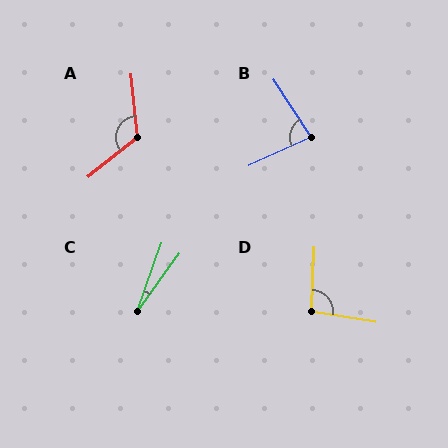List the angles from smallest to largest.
C (16°), B (81°), D (97°), A (123°).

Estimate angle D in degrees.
Approximately 97 degrees.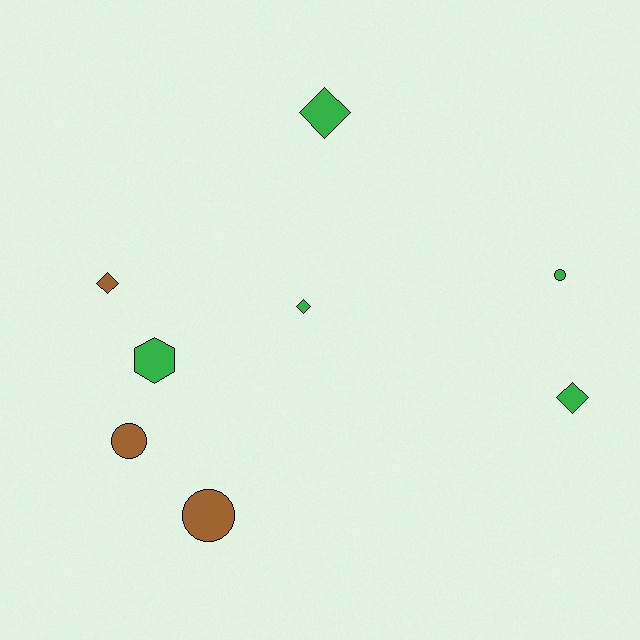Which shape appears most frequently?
Diamond, with 4 objects.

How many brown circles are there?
There are 2 brown circles.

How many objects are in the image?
There are 8 objects.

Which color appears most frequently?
Green, with 5 objects.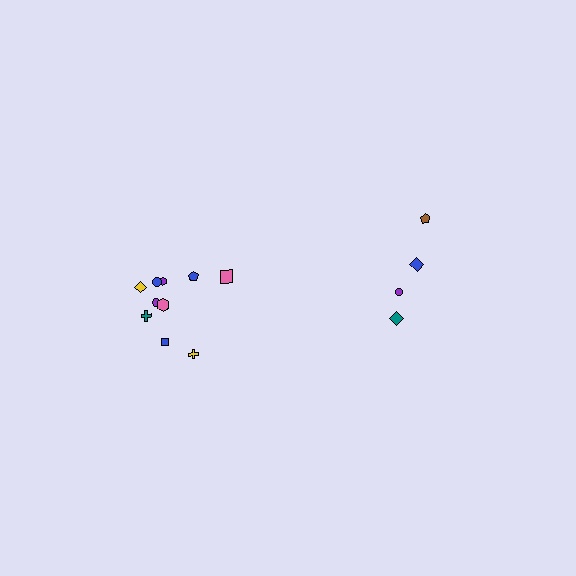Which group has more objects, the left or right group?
The left group.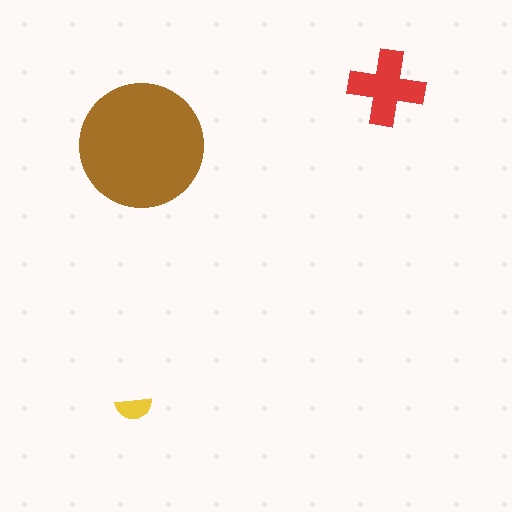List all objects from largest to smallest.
The brown circle, the red cross, the yellow semicircle.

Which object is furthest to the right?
The red cross is rightmost.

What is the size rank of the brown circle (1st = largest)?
1st.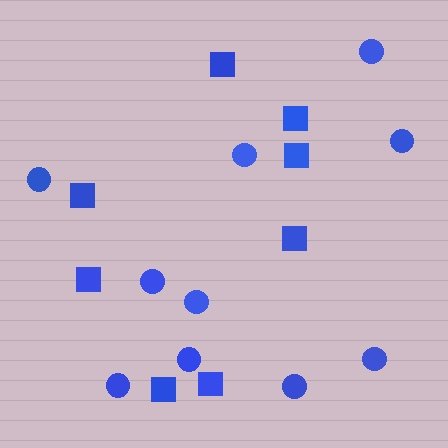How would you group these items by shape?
There are 2 groups: one group of squares (8) and one group of circles (10).